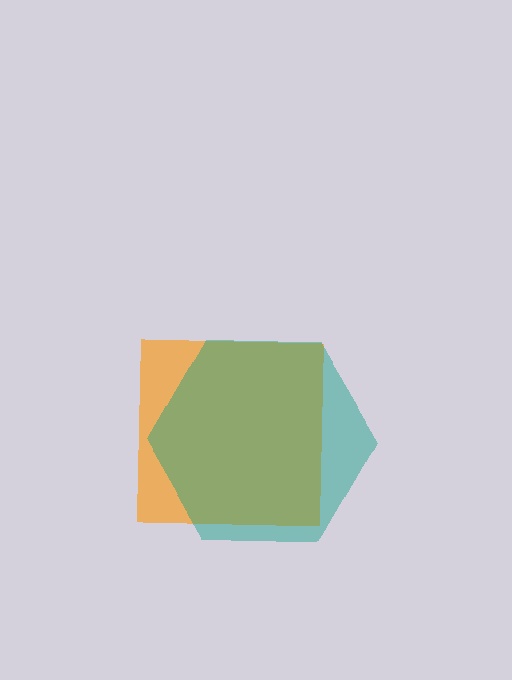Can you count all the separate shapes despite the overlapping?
Yes, there are 2 separate shapes.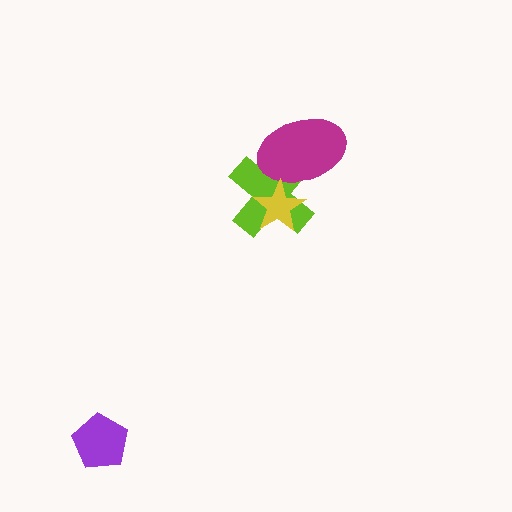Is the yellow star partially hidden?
No, no other shape covers it.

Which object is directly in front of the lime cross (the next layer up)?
The magenta ellipse is directly in front of the lime cross.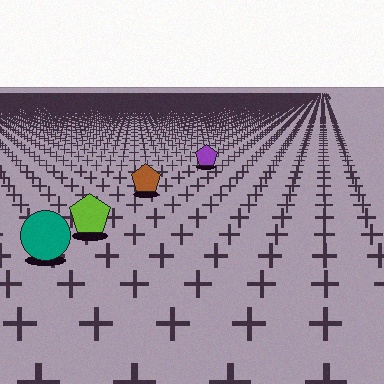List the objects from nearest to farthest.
From nearest to farthest: the teal circle, the lime pentagon, the brown pentagon, the purple pentagon.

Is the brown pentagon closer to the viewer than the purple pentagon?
Yes. The brown pentagon is closer — you can tell from the texture gradient: the ground texture is coarser near it.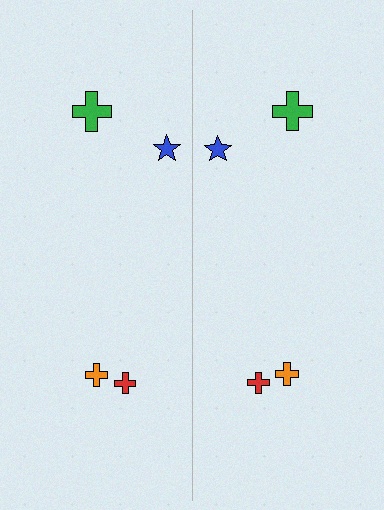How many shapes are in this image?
There are 8 shapes in this image.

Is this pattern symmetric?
Yes, this pattern has bilateral (reflection) symmetry.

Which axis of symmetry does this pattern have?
The pattern has a vertical axis of symmetry running through the center of the image.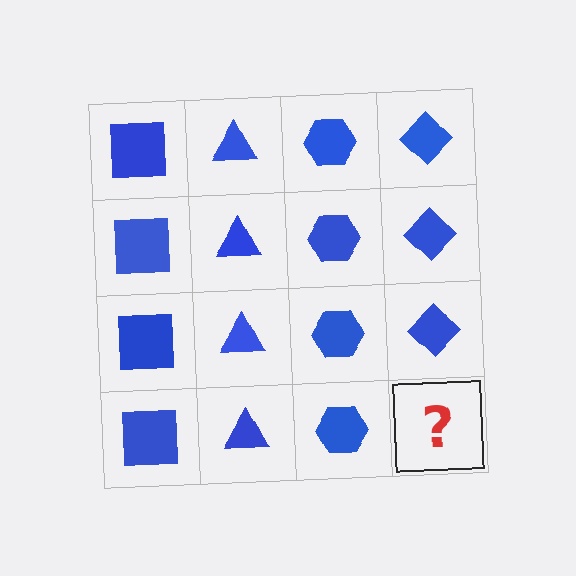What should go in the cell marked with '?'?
The missing cell should contain a blue diamond.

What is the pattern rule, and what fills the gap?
The rule is that each column has a consistent shape. The gap should be filled with a blue diamond.